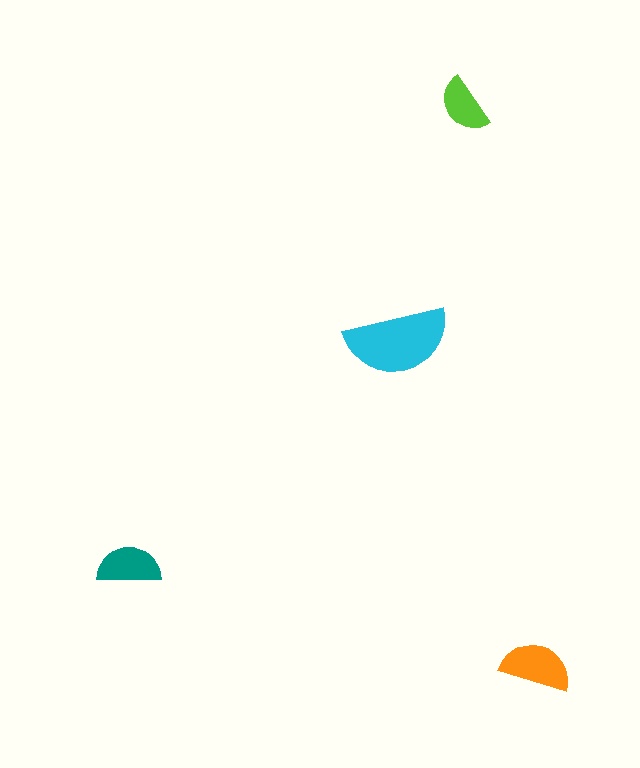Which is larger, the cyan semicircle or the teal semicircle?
The cyan one.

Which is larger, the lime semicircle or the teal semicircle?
The teal one.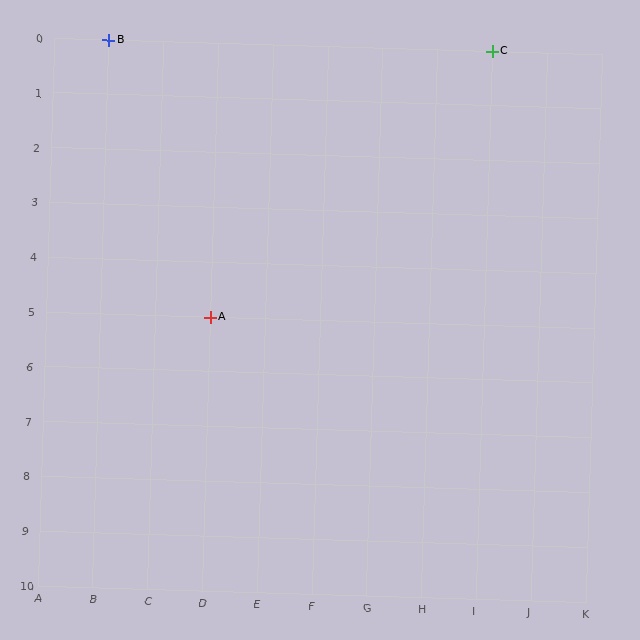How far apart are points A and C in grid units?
Points A and C are 5 columns and 5 rows apart (about 7.1 grid units diagonally).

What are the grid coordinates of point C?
Point C is at grid coordinates (I, 0).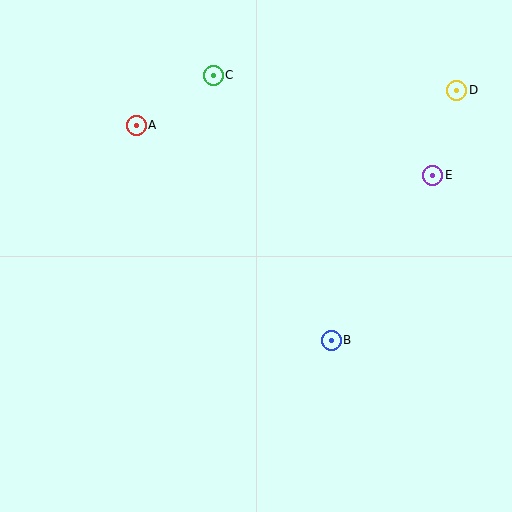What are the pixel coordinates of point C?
Point C is at (213, 75).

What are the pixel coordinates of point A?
Point A is at (136, 125).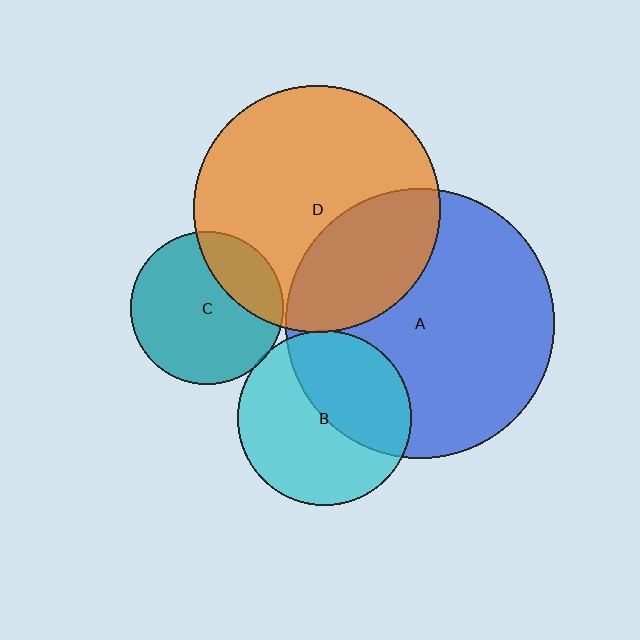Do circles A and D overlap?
Yes.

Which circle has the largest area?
Circle A (blue).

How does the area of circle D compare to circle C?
Approximately 2.6 times.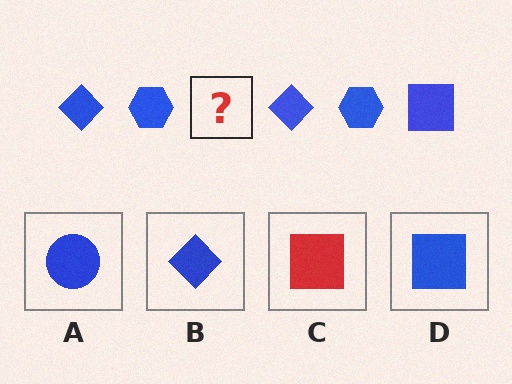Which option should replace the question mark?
Option D.